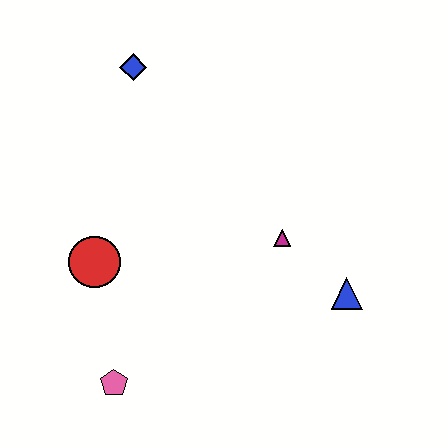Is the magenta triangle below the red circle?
No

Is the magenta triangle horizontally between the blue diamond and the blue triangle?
Yes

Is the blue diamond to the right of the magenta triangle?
No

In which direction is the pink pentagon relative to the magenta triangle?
The pink pentagon is to the left of the magenta triangle.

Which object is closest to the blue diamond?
The red circle is closest to the blue diamond.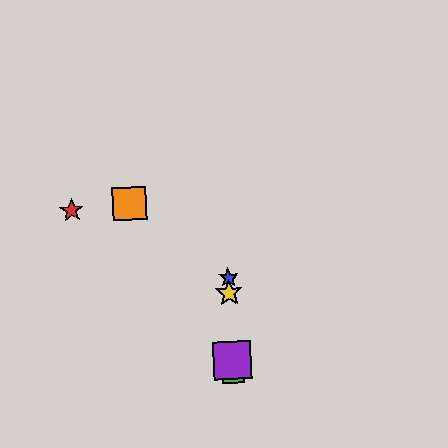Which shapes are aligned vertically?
The blue star, the green square, the yellow star, the purple square are aligned vertically.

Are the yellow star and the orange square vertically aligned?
No, the yellow star is at x≈229 and the orange square is at x≈130.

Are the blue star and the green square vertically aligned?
Yes, both are at x≈228.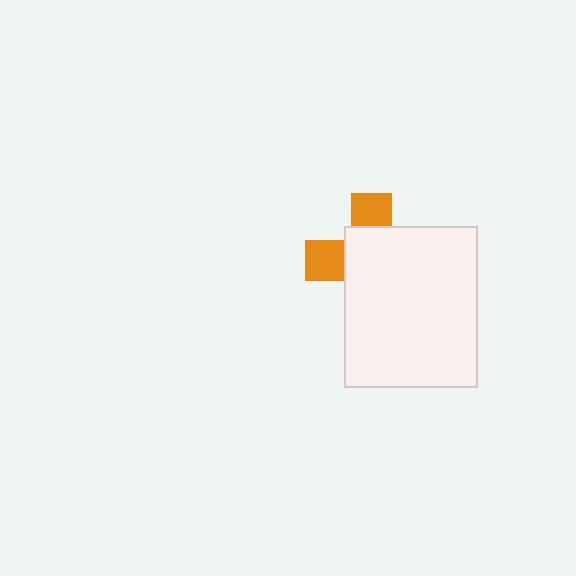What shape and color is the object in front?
The object in front is a white rectangle.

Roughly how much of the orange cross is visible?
A small part of it is visible (roughly 31%).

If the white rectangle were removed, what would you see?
You would see the complete orange cross.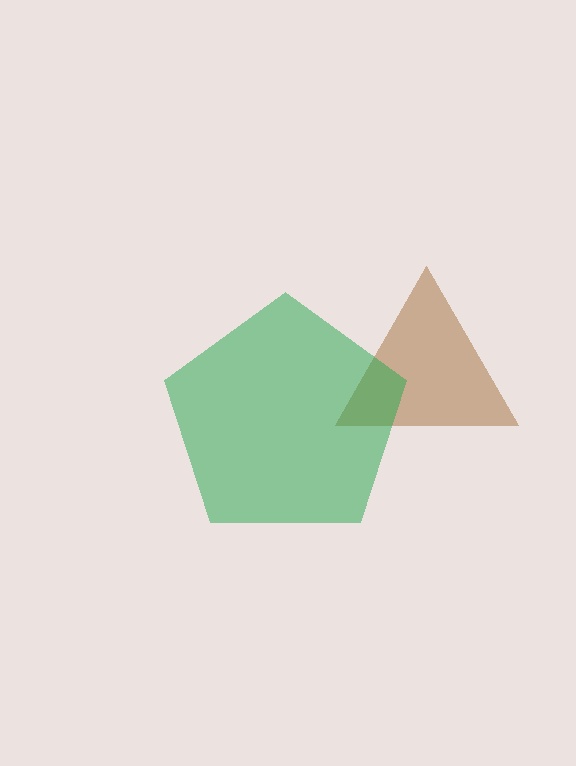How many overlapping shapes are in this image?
There are 2 overlapping shapes in the image.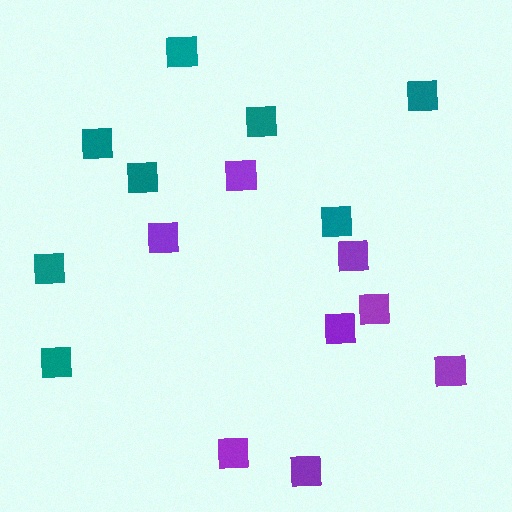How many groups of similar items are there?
There are 2 groups: one group of purple squares (8) and one group of teal squares (8).